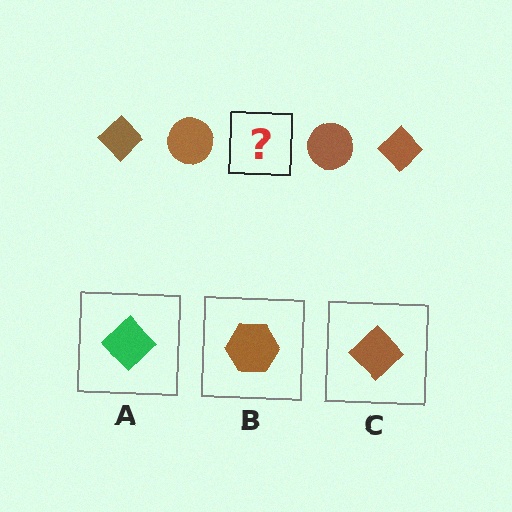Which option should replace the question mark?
Option C.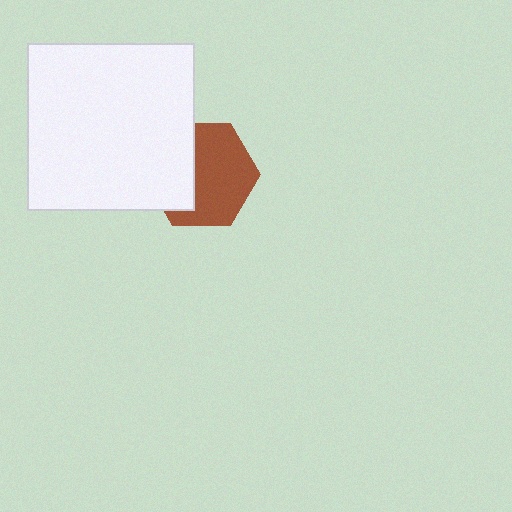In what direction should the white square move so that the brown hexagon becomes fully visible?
The white square should move left. That is the shortest direction to clear the overlap and leave the brown hexagon fully visible.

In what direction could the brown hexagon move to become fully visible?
The brown hexagon could move right. That would shift it out from behind the white square entirely.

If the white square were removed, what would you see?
You would see the complete brown hexagon.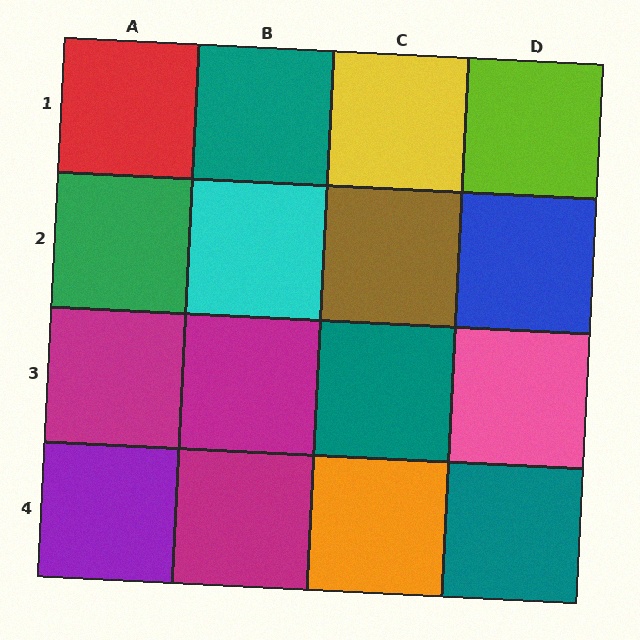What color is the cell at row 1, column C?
Yellow.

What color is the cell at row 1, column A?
Red.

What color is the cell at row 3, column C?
Teal.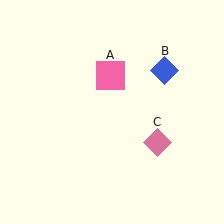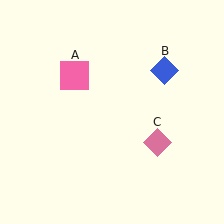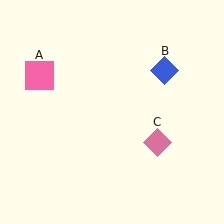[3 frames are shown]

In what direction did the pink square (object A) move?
The pink square (object A) moved left.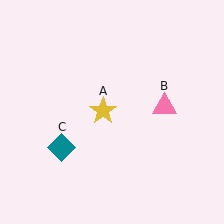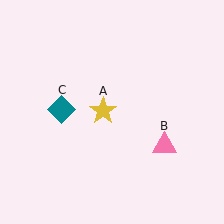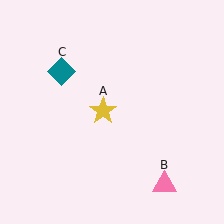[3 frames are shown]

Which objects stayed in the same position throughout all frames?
Yellow star (object A) remained stationary.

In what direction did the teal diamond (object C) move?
The teal diamond (object C) moved up.